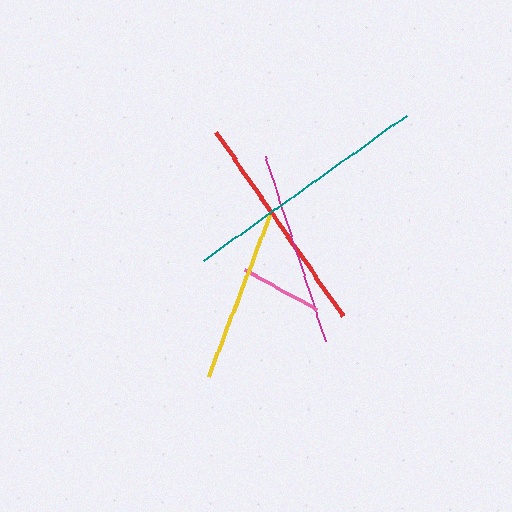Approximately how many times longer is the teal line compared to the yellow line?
The teal line is approximately 1.4 times the length of the yellow line.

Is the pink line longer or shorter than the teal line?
The teal line is longer than the pink line.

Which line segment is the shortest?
The pink line is the shortest at approximately 83 pixels.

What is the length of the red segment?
The red segment is approximately 224 pixels long.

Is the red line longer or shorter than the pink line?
The red line is longer than the pink line.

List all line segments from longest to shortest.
From longest to shortest: teal, red, magenta, yellow, pink.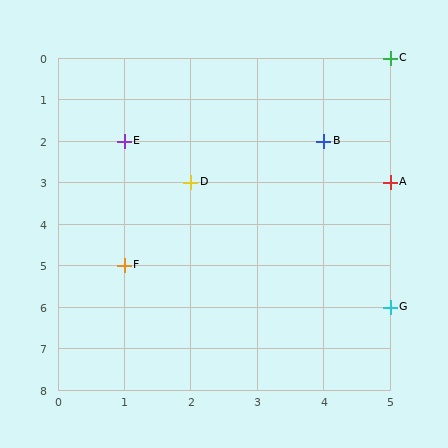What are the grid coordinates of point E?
Point E is at grid coordinates (1, 2).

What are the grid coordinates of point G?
Point G is at grid coordinates (5, 6).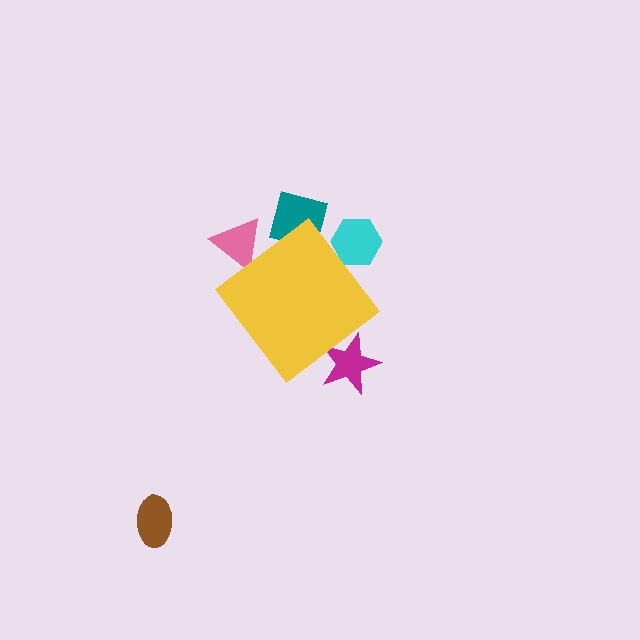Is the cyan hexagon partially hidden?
Yes, the cyan hexagon is partially hidden behind the yellow diamond.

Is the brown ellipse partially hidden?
No, the brown ellipse is fully visible.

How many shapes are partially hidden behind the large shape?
4 shapes are partially hidden.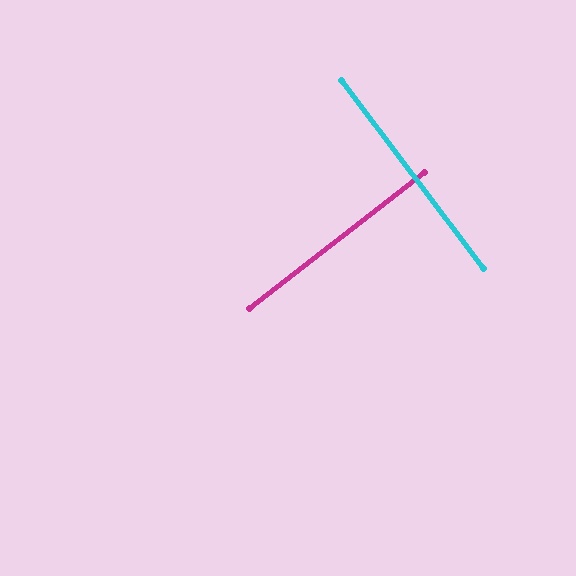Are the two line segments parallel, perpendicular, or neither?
Perpendicular — they meet at approximately 89°.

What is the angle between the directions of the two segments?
Approximately 89 degrees.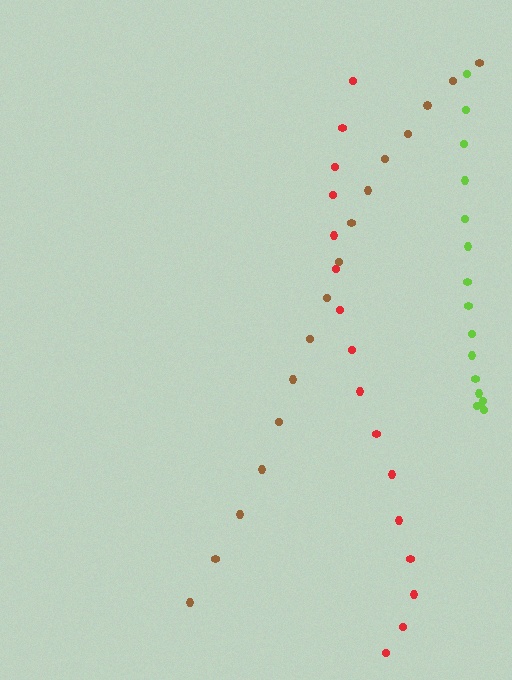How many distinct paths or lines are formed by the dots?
There are 3 distinct paths.